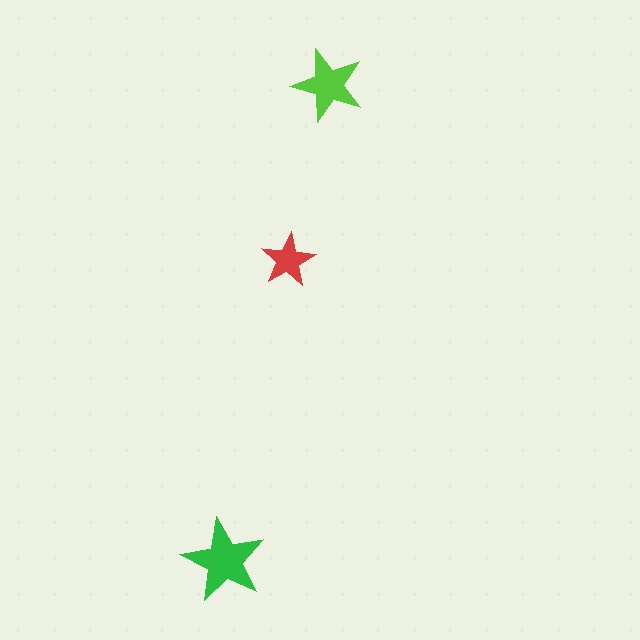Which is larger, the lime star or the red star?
The lime one.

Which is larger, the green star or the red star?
The green one.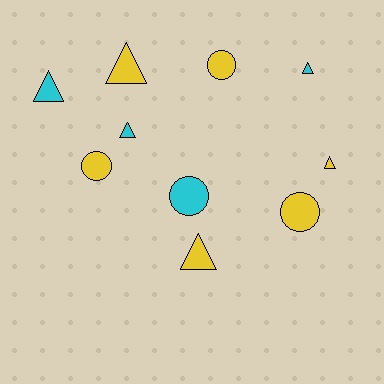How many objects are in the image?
There are 10 objects.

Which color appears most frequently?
Yellow, with 6 objects.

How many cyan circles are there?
There is 1 cyan circle.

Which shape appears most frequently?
Triangle, with 6 objects.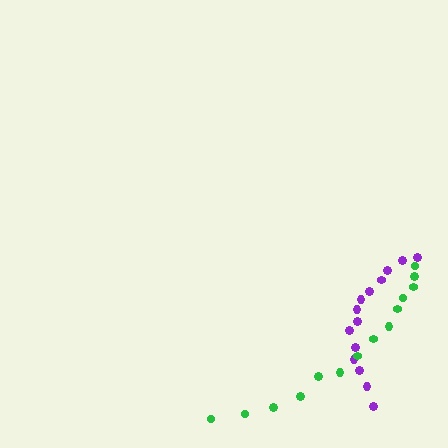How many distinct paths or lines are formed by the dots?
There are 2 distinct paths.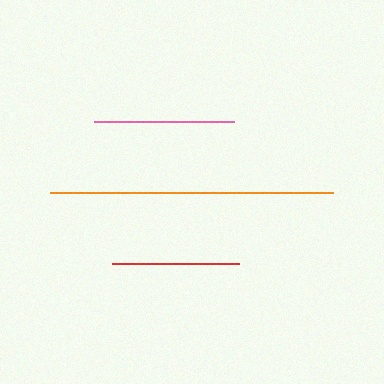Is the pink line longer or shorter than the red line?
The pink line is longer than the red line.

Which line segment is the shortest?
The red line is the shortest at approximately 127 pixels.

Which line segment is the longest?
The orange line is the longest at approximately 284 pixels.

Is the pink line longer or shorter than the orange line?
The orange line is longer than the pink line.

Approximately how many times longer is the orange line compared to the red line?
The orange line is approximately 2.2 times the length of the red line.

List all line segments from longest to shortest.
From longest to shortest: orange, pink, red.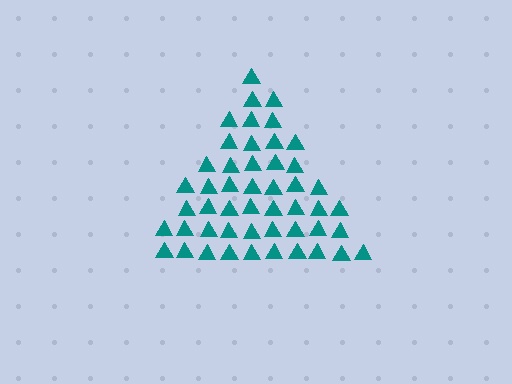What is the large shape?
The large shape is a triangle.